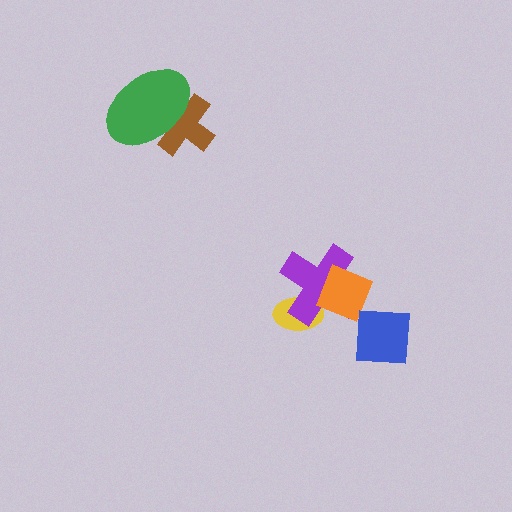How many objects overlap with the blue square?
1 object overlaps with the blue square.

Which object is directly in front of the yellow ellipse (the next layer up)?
The purple cross is directly in front of the yellow ellipse.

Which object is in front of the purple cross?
The orange diamond is in front of the purple cross.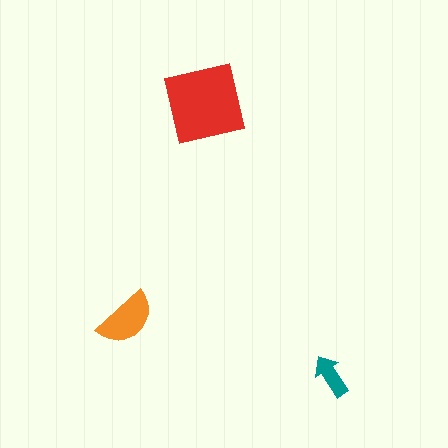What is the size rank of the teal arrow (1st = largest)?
3rd.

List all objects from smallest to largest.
The teal arrow, the orange semicircle, the red square.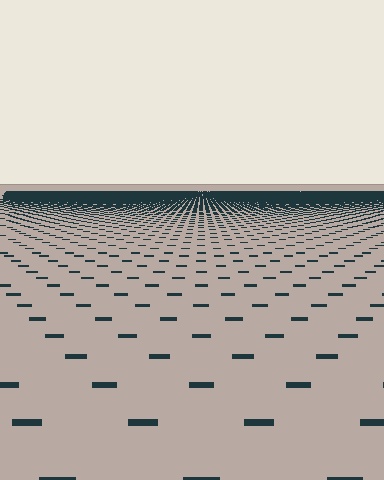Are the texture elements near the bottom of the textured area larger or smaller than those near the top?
Larger. Near the bottom, elements are closer to the viewer and appear at a bigger on-screen size.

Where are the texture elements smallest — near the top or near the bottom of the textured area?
Near the top.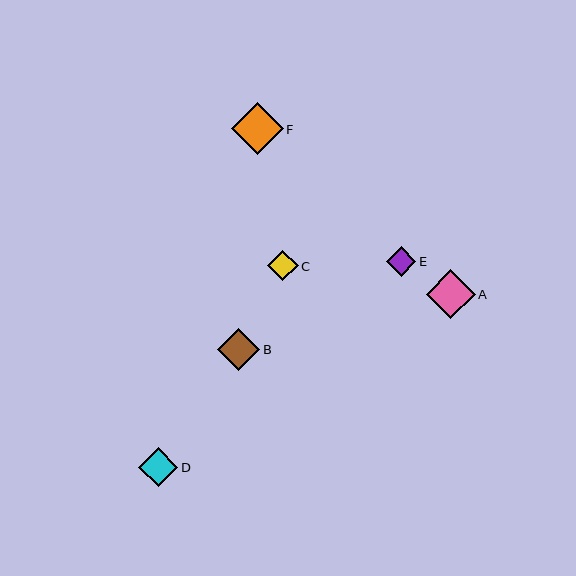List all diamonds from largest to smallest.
From largest to smallest: F, A, B, D, C, E.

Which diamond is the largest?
Diamond F is the largest with a size of approximately 52 pixels.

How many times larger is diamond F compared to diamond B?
Diamond F is approximately 1.2 times the size of diamond B.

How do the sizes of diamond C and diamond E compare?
Diamond C and diamond E are approximately the same size.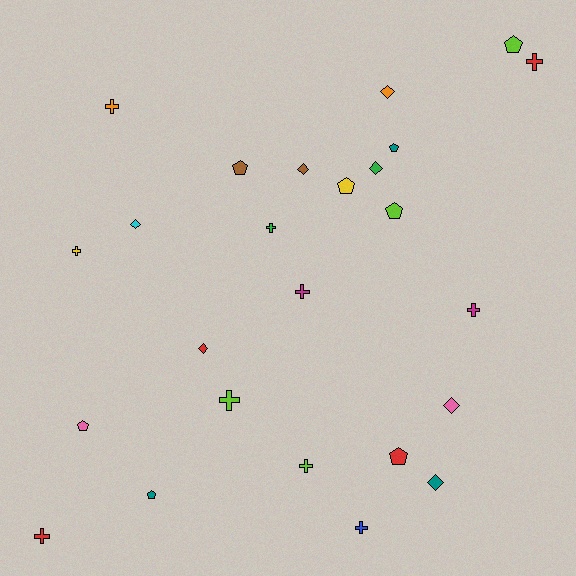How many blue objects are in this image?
There is 1 blue object.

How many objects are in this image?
There are 25 objects.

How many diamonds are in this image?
There are 7 diamonds.